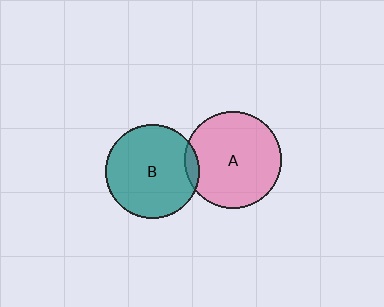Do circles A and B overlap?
Yes.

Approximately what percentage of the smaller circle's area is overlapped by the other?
Approximately 5%.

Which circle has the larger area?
Circle A (pink).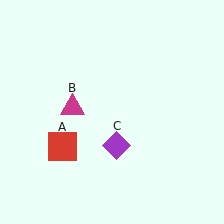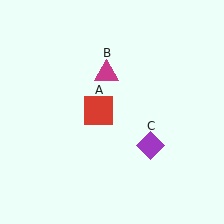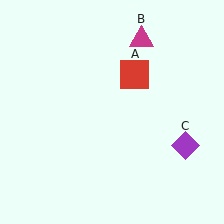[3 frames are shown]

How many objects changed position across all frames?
3 objects changed position: red square (object A), magenta triangle (object B), purple diamond (object C).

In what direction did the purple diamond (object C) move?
The purple diamond (object C) moved right.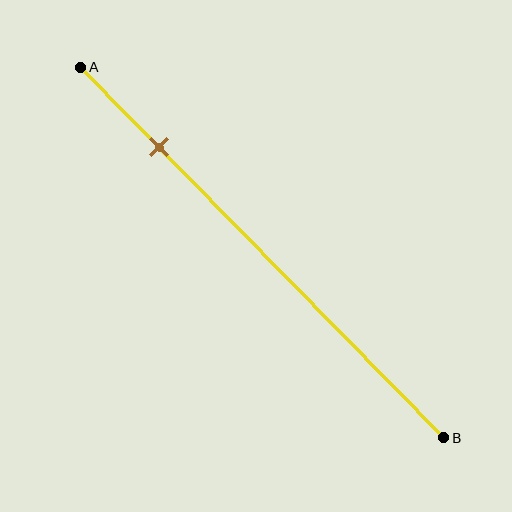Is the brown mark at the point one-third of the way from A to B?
No, the mark is at about 20% from A, not at the 33% one-third point.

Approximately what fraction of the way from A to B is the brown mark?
The brown mark is approximately 20% of the way from A to B.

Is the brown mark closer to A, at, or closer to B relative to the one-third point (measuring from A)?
The brown mark is closer to point A than the one-third point of segment AB.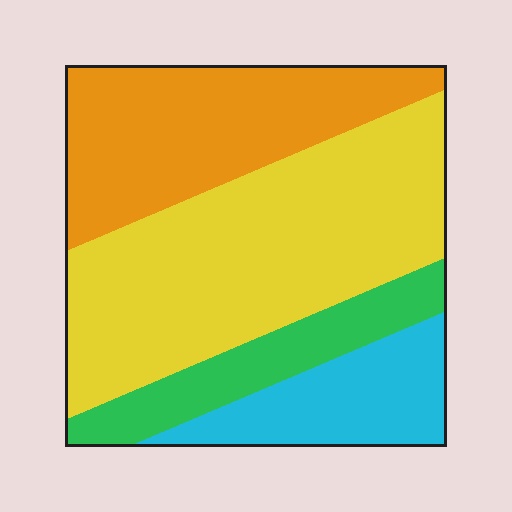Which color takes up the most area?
Yellow, at roughly 45%.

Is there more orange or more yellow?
Yellow.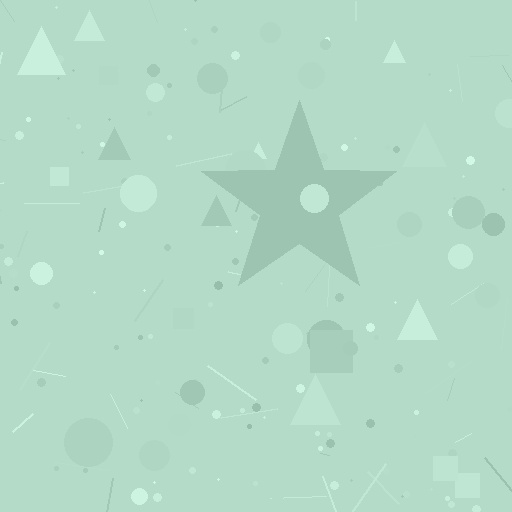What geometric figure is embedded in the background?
A star is embedded in the background.